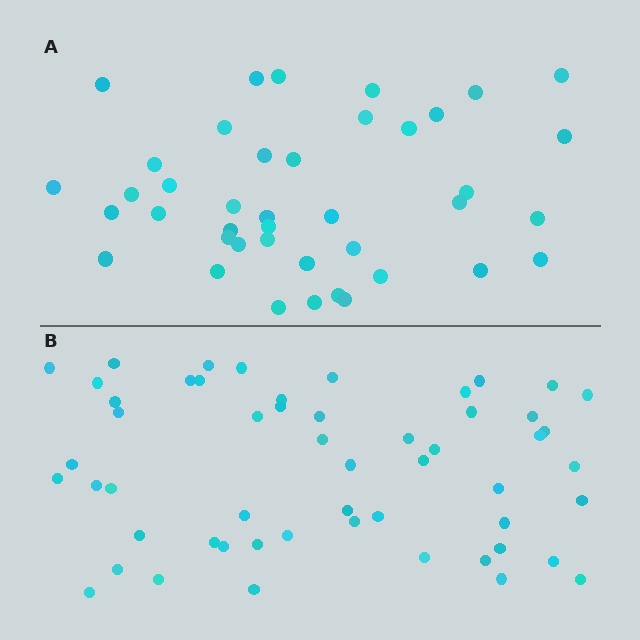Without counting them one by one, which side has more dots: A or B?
Region B (the bottom region) has more dots.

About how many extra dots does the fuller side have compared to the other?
Region B has approximately 15 more dots than region A.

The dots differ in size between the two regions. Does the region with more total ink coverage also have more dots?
No. Region A has more total ink coverage because its dots are larger, but region B actually contains more individual dots. Total area can be misleading — the number of items is what matters here.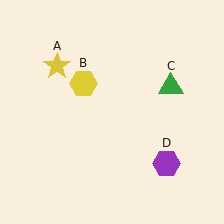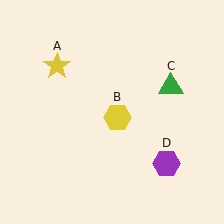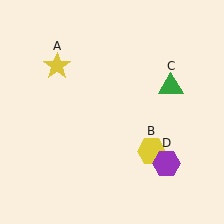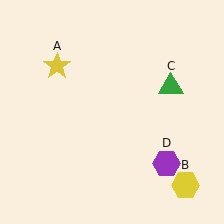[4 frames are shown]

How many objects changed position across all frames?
1 object changed position: yellow hexagon (object B).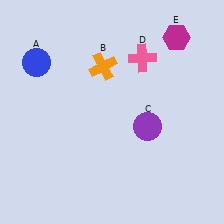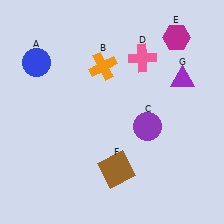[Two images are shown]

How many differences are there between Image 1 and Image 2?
There are 2 differences between the two images.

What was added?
A brown square (F), a purple triangle (G) were added in Image 2.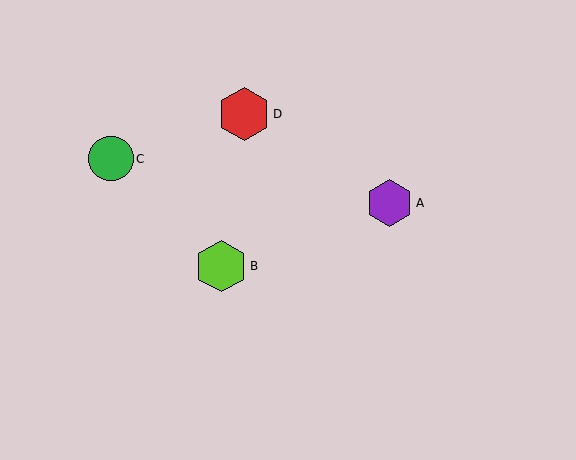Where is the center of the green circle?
The center of the green circle is at (111, 159).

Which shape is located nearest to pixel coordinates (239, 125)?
The red hexagon (labeled D) at (244, 114) is nearest to that location.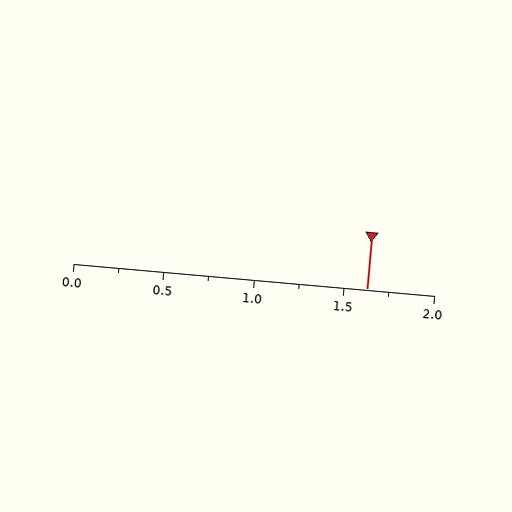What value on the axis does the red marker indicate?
The marker indicates approximately 1.62.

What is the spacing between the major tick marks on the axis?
The major ticks are spaced 0.5 apart.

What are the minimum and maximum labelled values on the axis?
The axis runs from 0.0 to 2.0.